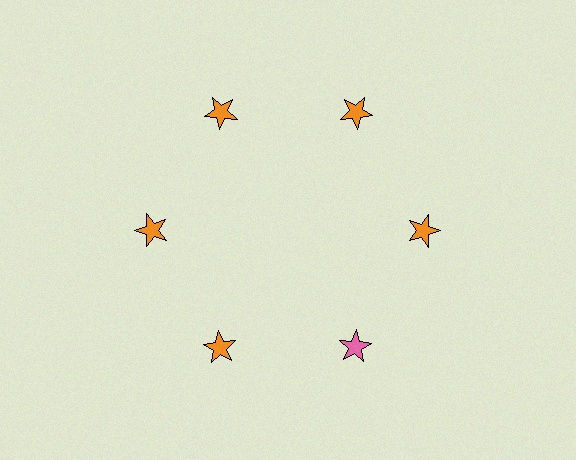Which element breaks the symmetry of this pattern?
The pink star at roughly the 5 o'clock position breaks the symmetry. All other shapes are orange stars.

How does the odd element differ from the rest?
It has a different color: pink instead of orange.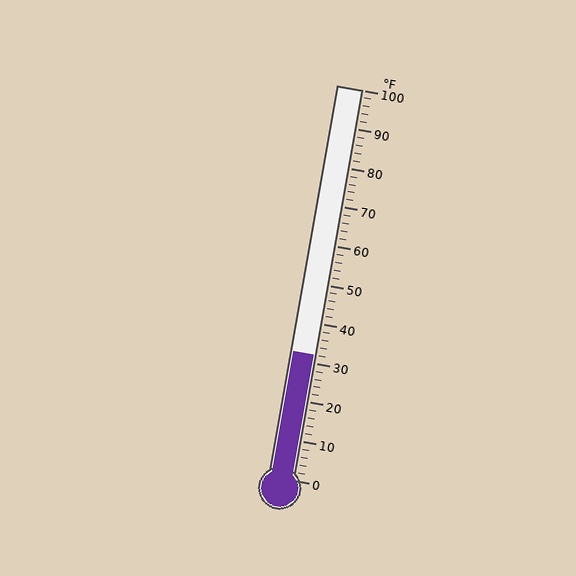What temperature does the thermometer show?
The thermometer shows approximately 32°F.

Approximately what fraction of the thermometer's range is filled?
The thermometer is filled to approximately 30% of its range.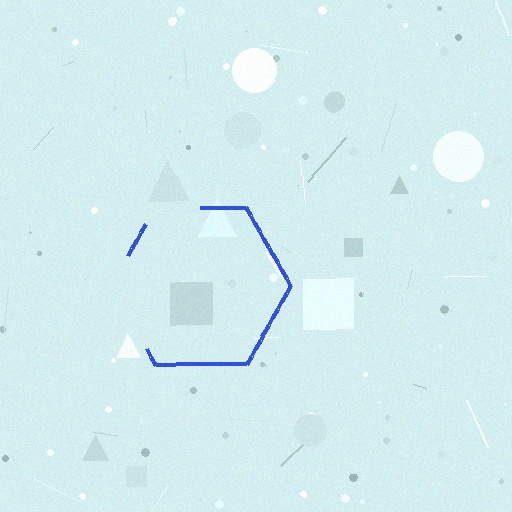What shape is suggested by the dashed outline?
The dashed outline suggests a hexagon.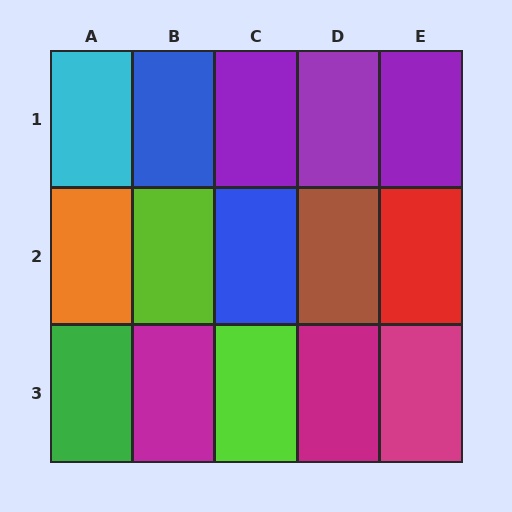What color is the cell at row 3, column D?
Magenta.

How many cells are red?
1 cell is red.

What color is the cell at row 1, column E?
Purple.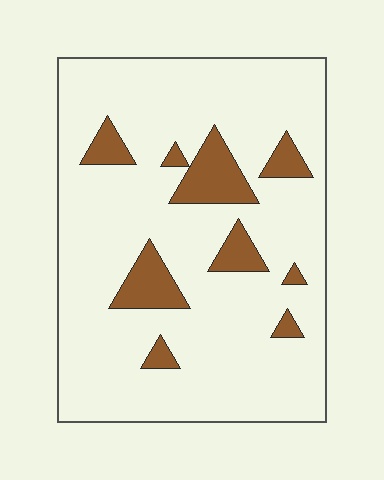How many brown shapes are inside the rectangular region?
9.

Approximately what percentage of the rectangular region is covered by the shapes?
Approximately 15%.